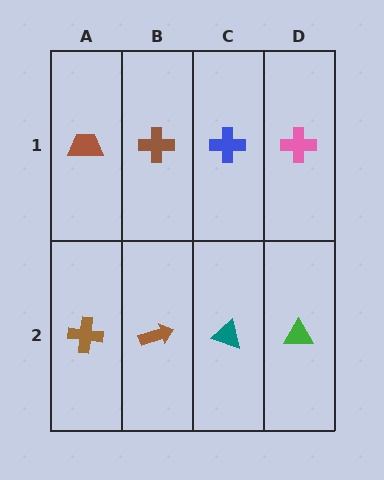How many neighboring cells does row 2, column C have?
3.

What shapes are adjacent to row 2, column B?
A brown cross (row 1, column B), a brown cross (row 2, column A), a teal triangle (row 2, column C).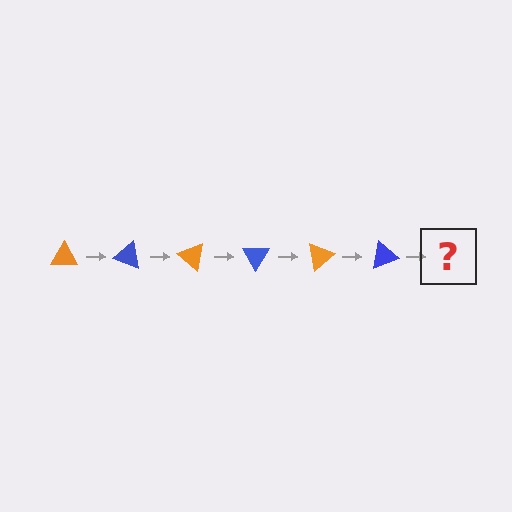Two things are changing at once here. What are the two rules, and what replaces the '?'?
The two rules are that it rotates 20 degrees each step and the color cycles through orange and blue. The '?' should be an orange triangle, rotated 120 degrees from the start.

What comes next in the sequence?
The next element should be an orange triangle, rotated 120 degrees from the start.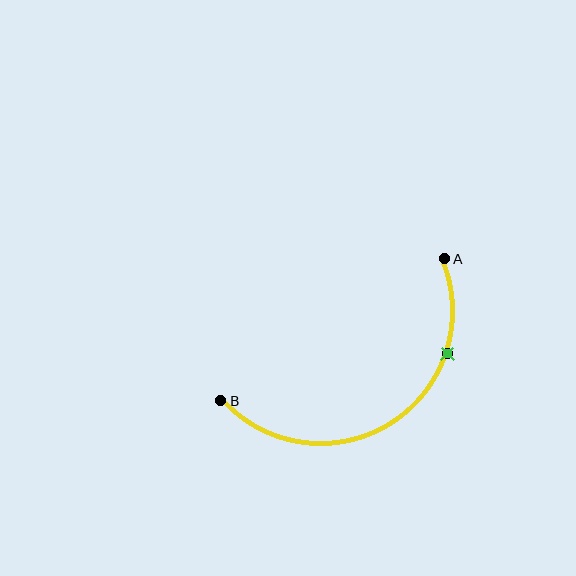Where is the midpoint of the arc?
The arc midpoint is the point on the curve farthest from the straight line joining A and B. It sits below that line.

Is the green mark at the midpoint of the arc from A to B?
No. The green mark lies on the arc but is closer to endpoint A. The arc midpoint would be at the point on the curve equidistant along the arc from both A and B.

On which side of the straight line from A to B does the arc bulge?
The arc bulges below the straight line connecting A and B.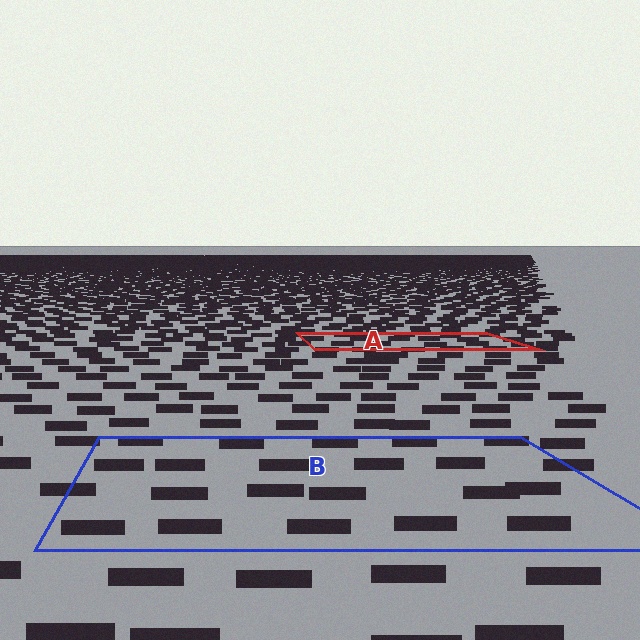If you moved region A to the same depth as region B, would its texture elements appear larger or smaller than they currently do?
They would appear larger. At a closer depth, the same texture elements are projected at a bigger on-screen size.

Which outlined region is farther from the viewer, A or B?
Region A is farther from the viewer — the texture elements inside it appear smaller and more densely packed.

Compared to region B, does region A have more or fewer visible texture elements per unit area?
Region A has more texture elements per unit area — they are packed more densely because it is farther away.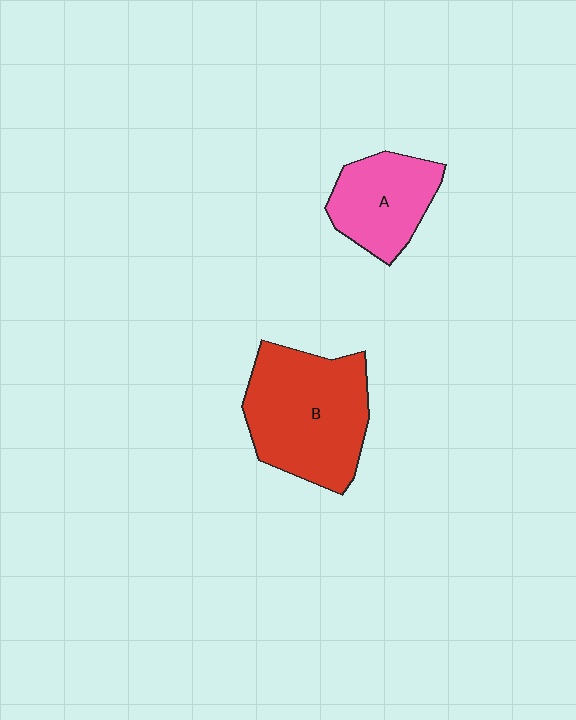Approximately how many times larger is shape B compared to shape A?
Approximately 1.7 times.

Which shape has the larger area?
Shape B (red).